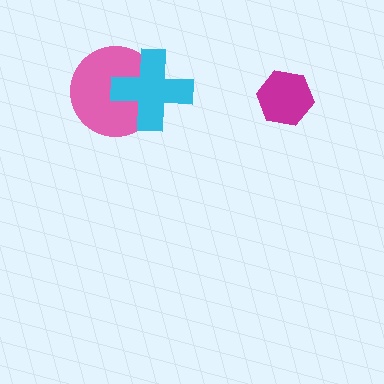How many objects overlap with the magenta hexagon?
0 objects overlap with the magenta hexagon.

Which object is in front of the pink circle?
The cyan cross is in front of the pink circle.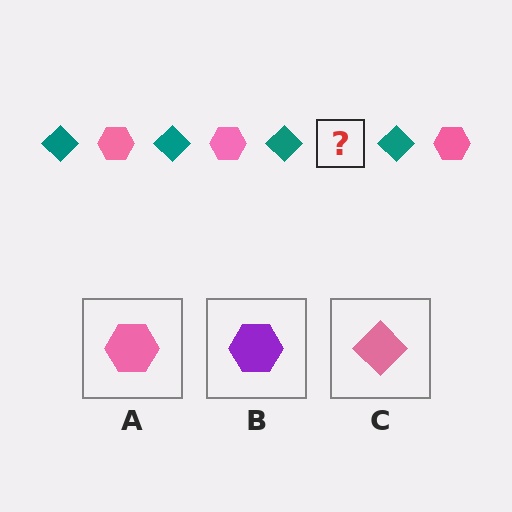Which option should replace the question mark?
Option A.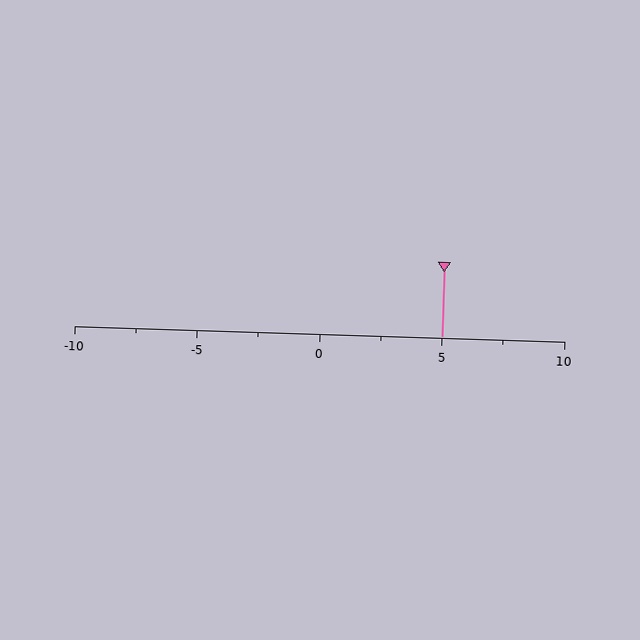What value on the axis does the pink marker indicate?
The marker indicates approximately 5.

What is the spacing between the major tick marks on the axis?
The major ticks are spaced 5 apart.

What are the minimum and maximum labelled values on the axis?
The axis runs from -10 to 10.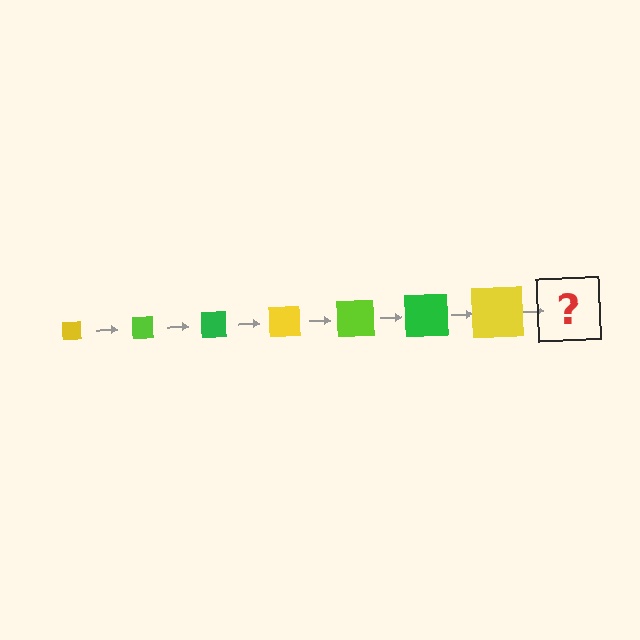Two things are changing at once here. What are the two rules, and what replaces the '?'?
The two rules are that the square grows larger each step and the color cycles through yellow, lime, and green. The '?' should be a lime square, larger than the previous one.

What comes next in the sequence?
The next element should be a lime square, larger than the previous one.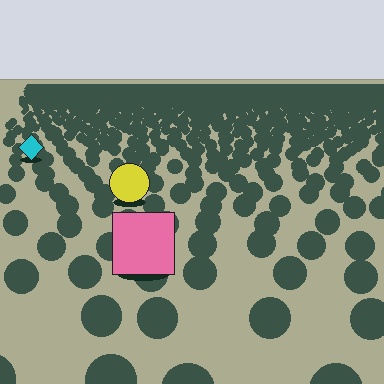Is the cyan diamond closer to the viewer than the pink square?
No. The pink square is closer — you can tell from the texture gradient: the ground texture is coarser near it.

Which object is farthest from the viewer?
The cyan diamond is farthest from the viewer. It appears smaller and the ground texture around it is denser.